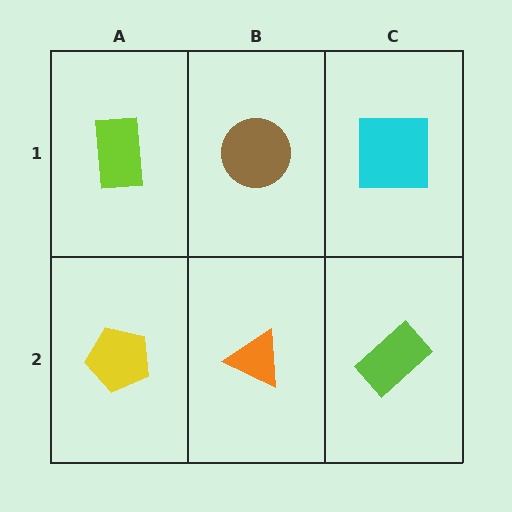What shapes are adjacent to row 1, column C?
A lime rectangle (row 2, column C), a brown circle (row 1, column B).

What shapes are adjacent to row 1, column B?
An orange triangle (row 2, column B), a lime rectangle (row 1, column A), a cyan square (row 1, column C).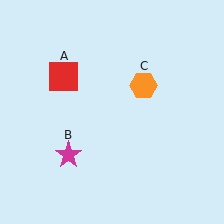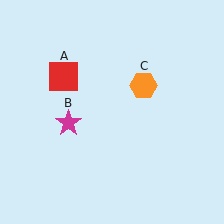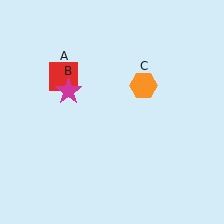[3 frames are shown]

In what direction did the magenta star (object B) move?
The magenta star (object B) moved up.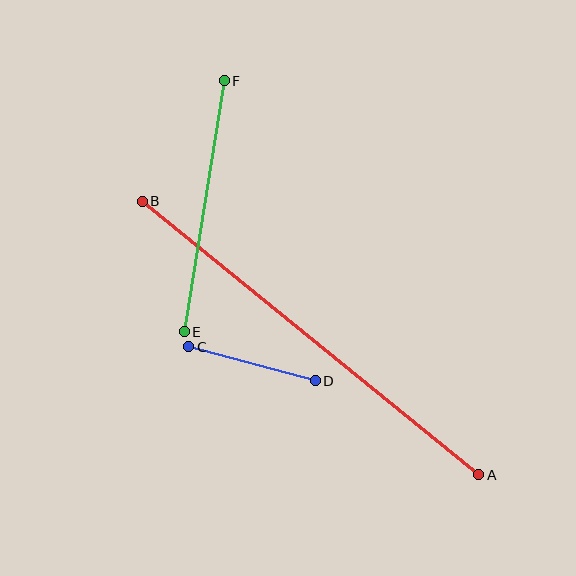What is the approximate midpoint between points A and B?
The midpoint is at approximately (310, 338) pixels.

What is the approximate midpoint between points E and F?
The midpoint is at approximately (204, 206) pixels.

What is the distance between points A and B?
The distance is approximately 434 pixels.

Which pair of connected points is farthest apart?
Points A and B are farthest apart.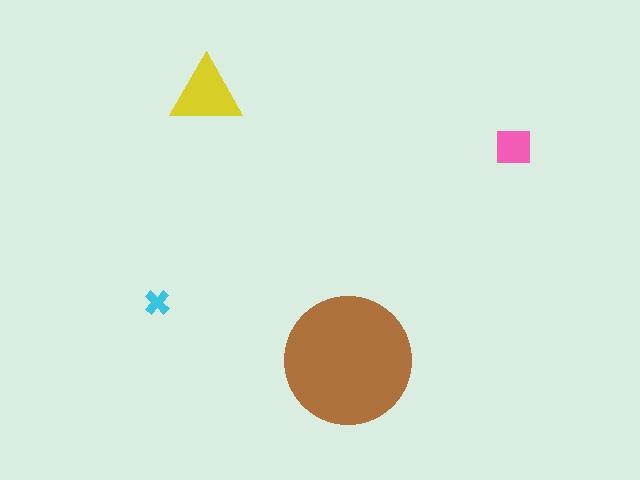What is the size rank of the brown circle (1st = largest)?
1st.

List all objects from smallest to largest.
The cyan cross, the pink square, the yellow triangle, the brown circle.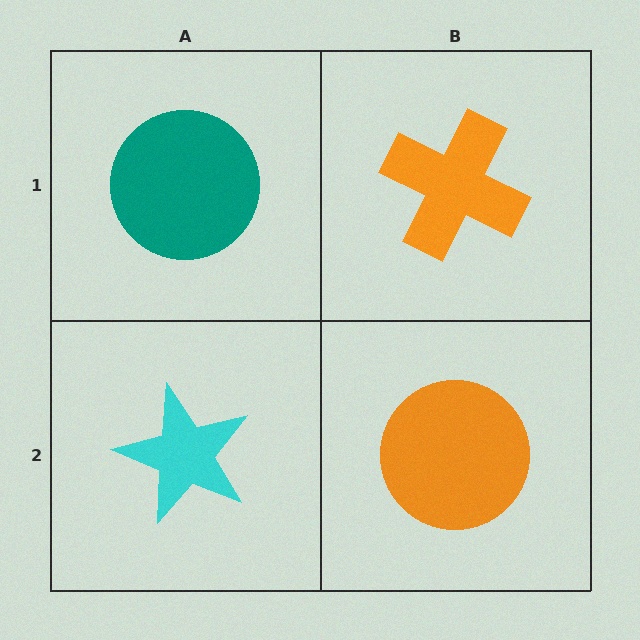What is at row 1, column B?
An orange cross.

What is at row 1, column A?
A teal circle.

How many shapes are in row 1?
2 shapes.